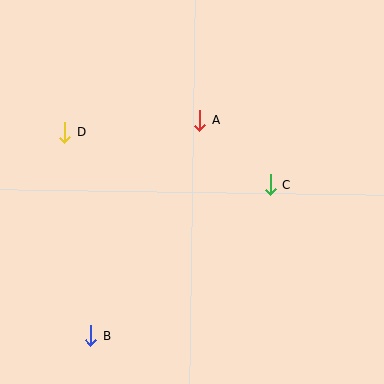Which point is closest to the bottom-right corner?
Point C is closest to the bottom-right corner.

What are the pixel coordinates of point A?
Point A is at (200, 120).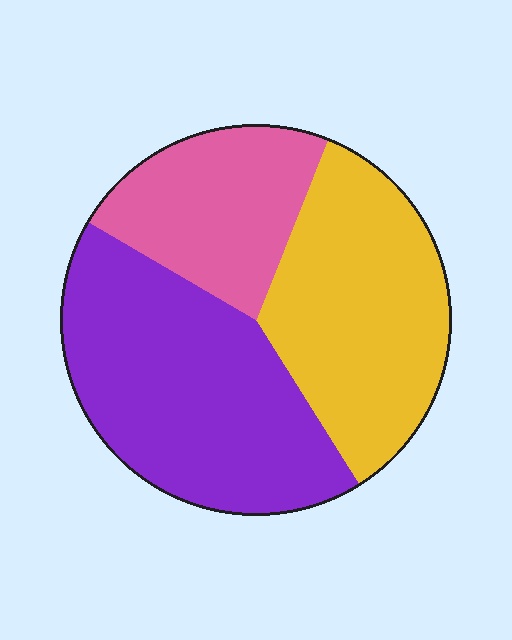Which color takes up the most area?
Purple, at roughly 40%.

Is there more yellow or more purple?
Purple.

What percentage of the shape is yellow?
Yellow covers around 35% of the shape.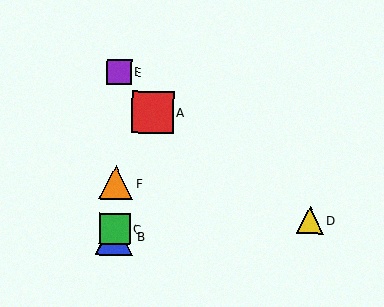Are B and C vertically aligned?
Yes, both are at x≈115.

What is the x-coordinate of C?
Object C is at x≈115.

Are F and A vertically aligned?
No, F is at x≈116 and A is at x≈152.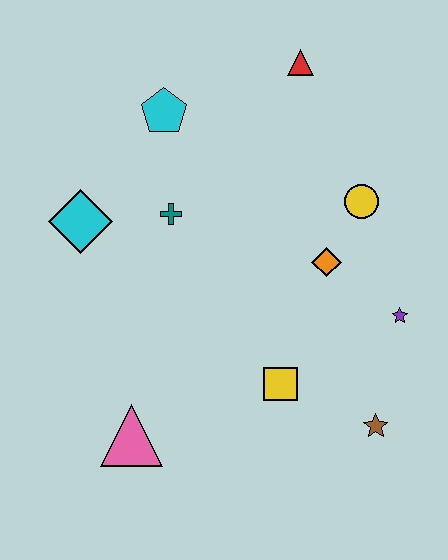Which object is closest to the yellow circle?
The orange diamond is closest to the yellow circle.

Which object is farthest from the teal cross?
The brown star is farthest from the teal cross.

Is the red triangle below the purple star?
No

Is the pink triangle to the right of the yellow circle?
No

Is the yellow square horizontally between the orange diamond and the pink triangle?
Yes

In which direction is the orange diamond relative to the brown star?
The orange diamond is above the brown star.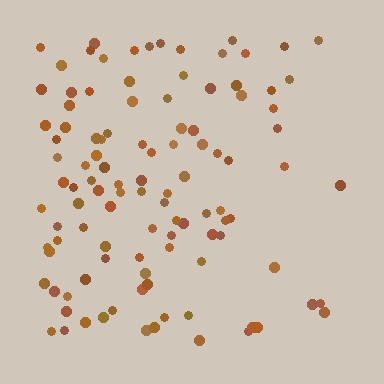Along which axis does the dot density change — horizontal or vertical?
Horizontal.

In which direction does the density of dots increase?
From right to left, with the left side densest.